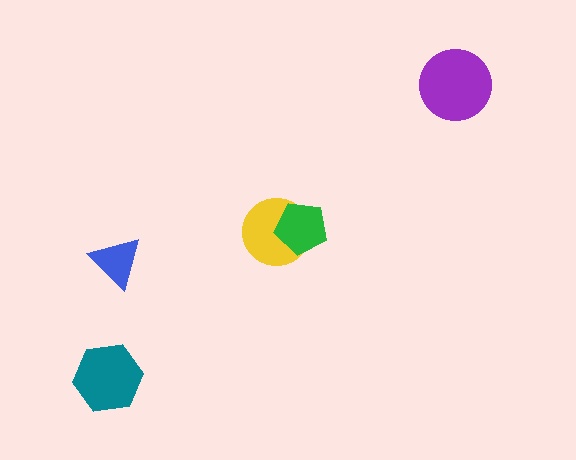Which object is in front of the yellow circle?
The green pentagon is in front of the yellow circle.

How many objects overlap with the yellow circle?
1 object overlaps with the yellow circle.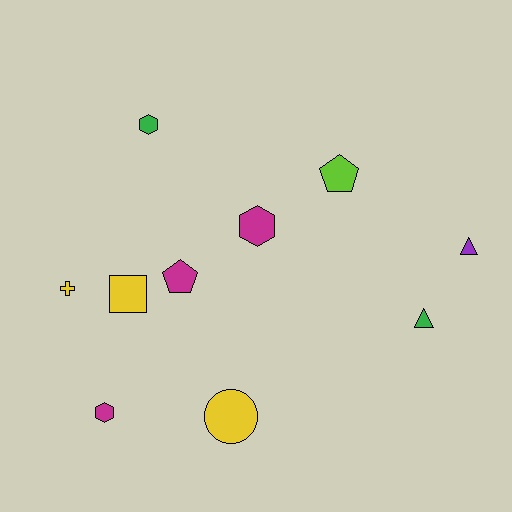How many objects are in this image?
There are 10 objects.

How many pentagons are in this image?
There are 2 pentagons.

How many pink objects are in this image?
There are no pink objects.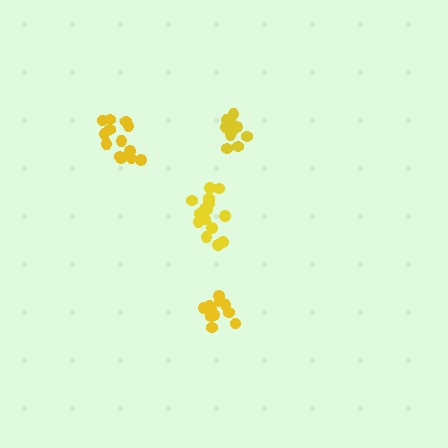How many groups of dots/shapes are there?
There are 4 groups.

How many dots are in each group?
Group 1: 13 dots, Group 2: 15 dots, Group 3: 10 dots, Group 4: 12 dots (50 total).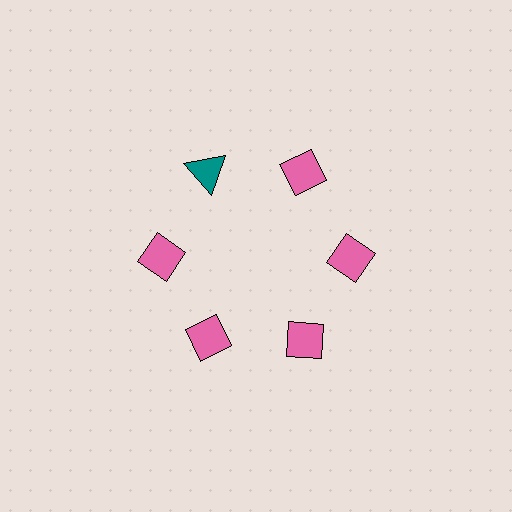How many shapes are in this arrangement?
There are 6 shapes arranged in a ring pattern.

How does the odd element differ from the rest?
It differs in both color (teal instead of pink) and shape (triangle instead of diamond).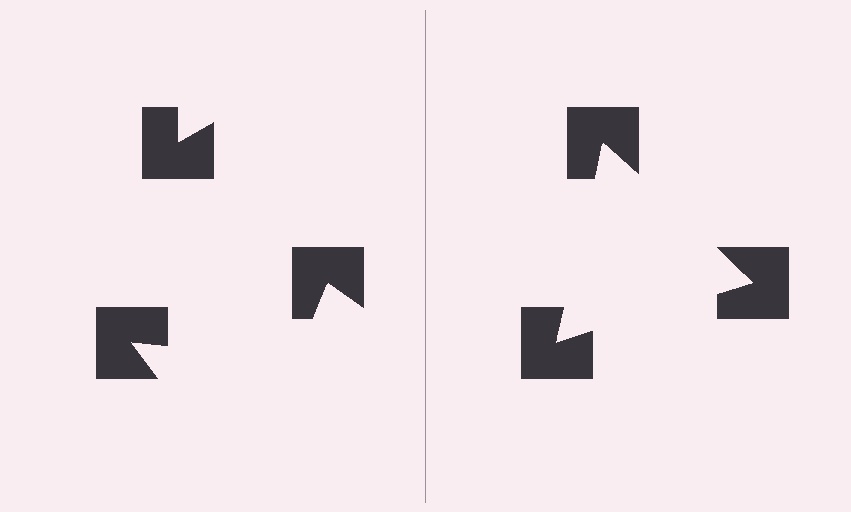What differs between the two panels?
The notched squares are positioned identically on both sides; only the wedge orientations differ. On the right they align to a triangle; on the left they are misaligned.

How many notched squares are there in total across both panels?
6 — 3 on each side.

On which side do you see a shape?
An illusory triangle appears on the right side. On the left side the wedge cuts are rotated, so no coherent shape forms.